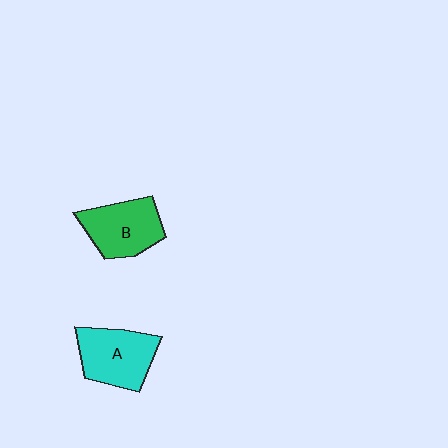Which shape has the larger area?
Shape A (cyan).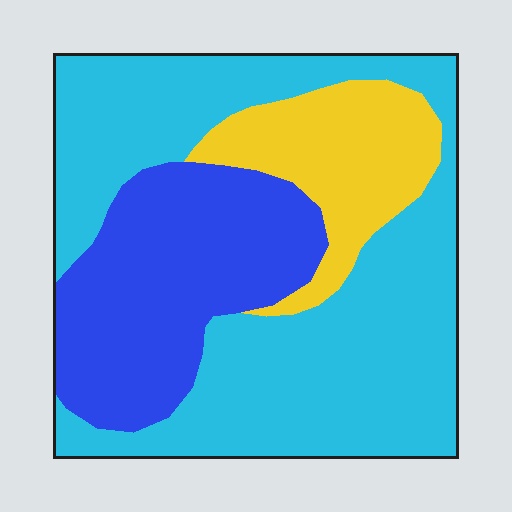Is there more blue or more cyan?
Cyan.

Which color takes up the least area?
Yellow, at roughly 15%.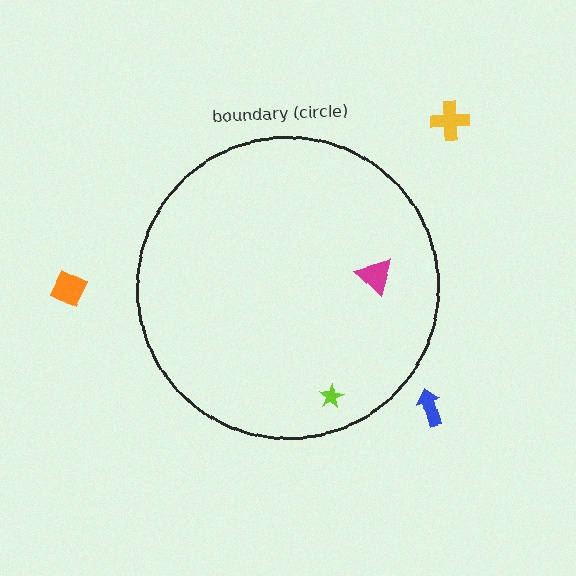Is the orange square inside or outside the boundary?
Outside.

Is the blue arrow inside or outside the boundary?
Outside.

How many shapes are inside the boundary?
2 inside, 3 outside.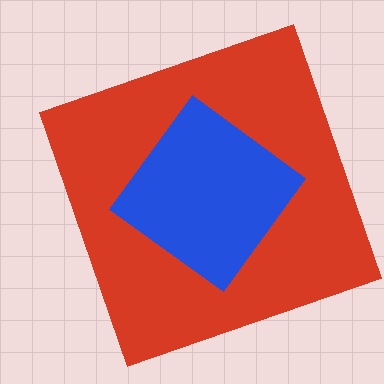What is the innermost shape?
The blue diamond.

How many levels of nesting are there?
2.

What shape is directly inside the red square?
The blue diamond.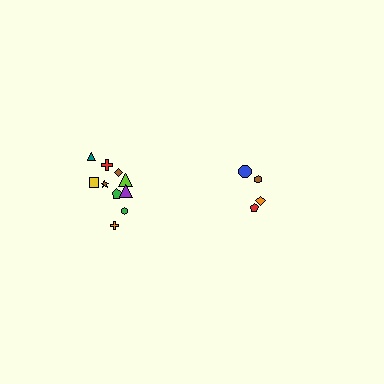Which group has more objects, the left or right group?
The left group.